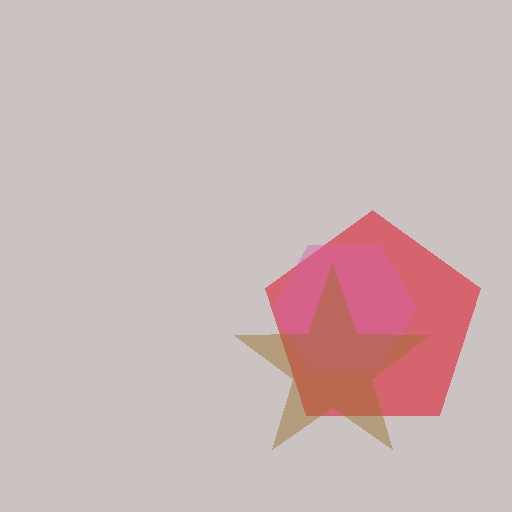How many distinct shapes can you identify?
There are 3 distinct shapes: a red pentagon, a pink hexagon, a brown star.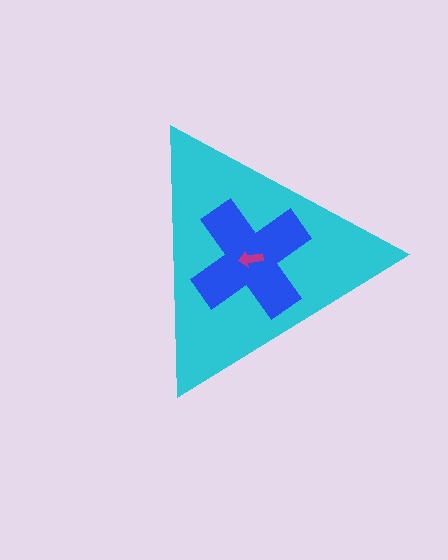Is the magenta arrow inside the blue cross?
Yes.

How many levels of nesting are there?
3.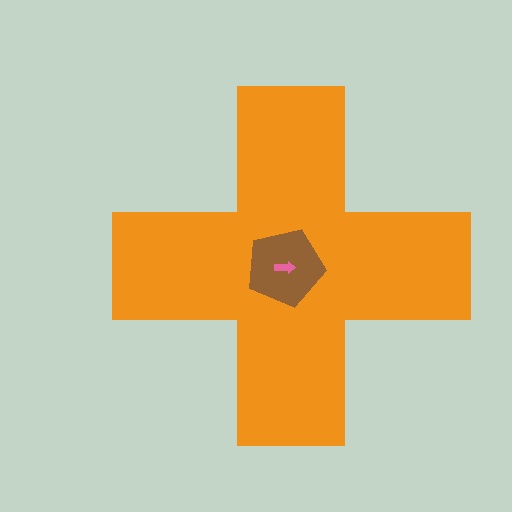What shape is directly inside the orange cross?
The brown pentagon.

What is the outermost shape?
The orange cross.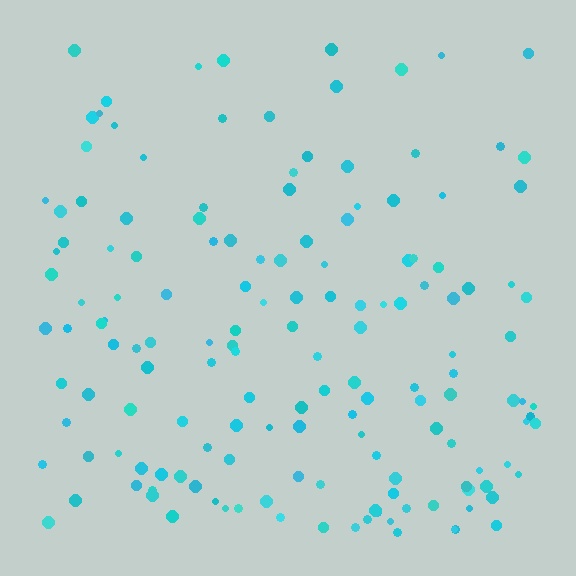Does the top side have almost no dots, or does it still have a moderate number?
Still a moderate number, just noticeably fewer than the bottom.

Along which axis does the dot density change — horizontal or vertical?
Vertical.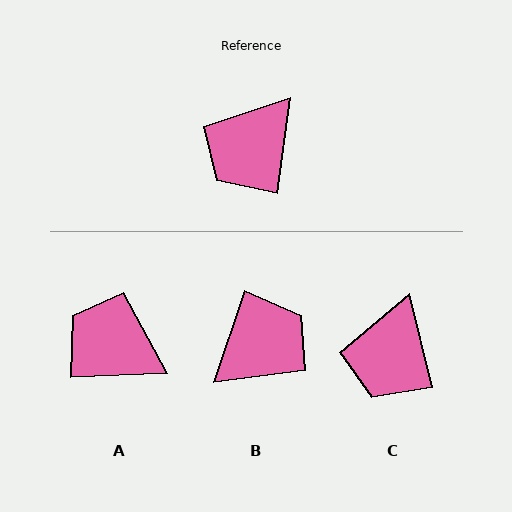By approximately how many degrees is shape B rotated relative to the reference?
Approximately 169 degrees counter-clockwise.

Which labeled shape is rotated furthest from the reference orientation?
B, about 169 degrees away.